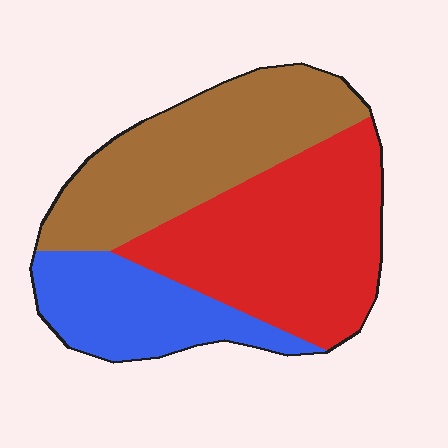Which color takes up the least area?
Blue, at roughly 20%.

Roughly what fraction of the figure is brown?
Brown covers roughly 35% of the figure.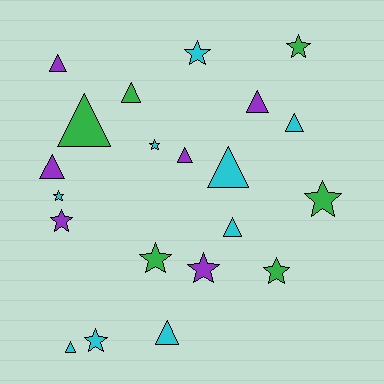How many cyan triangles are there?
There are 5 cyan triangles.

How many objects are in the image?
There are 21 objects.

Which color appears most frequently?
Cyan, with 9 objects.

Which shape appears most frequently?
Triangle, with 11 objects.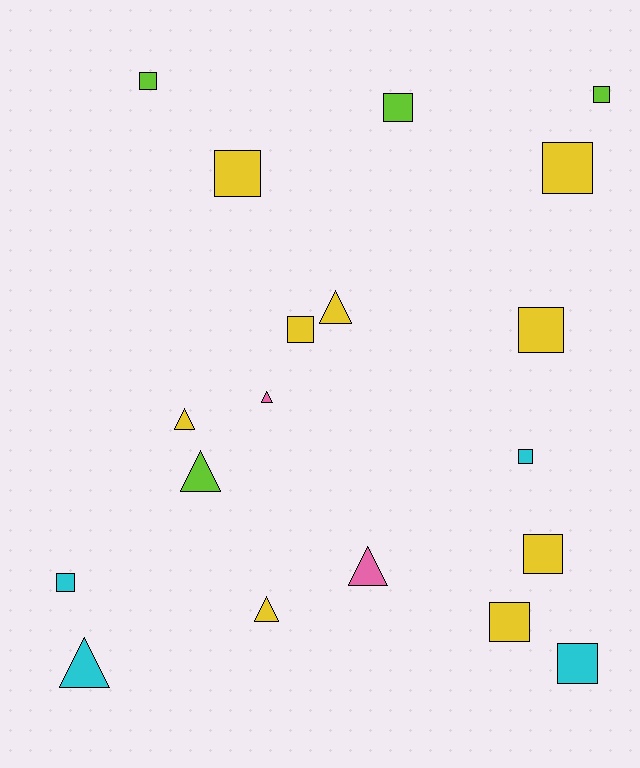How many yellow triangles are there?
There are 3 yellow triangles.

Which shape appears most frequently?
Square, with 12 objects.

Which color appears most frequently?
Yellow, with 9 objects.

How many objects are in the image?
There are 19 objects.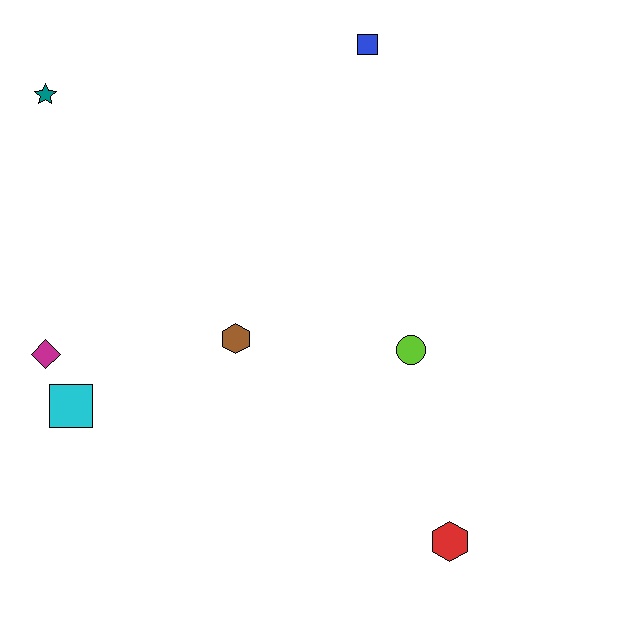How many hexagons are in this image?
There are 2 hexagons.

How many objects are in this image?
There are 7 objects.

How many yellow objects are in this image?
There are no yellow objects.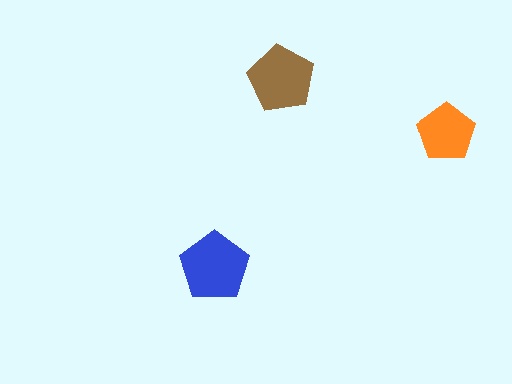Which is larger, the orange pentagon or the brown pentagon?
The brown one.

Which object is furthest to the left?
The blue pentagon is leftmost.